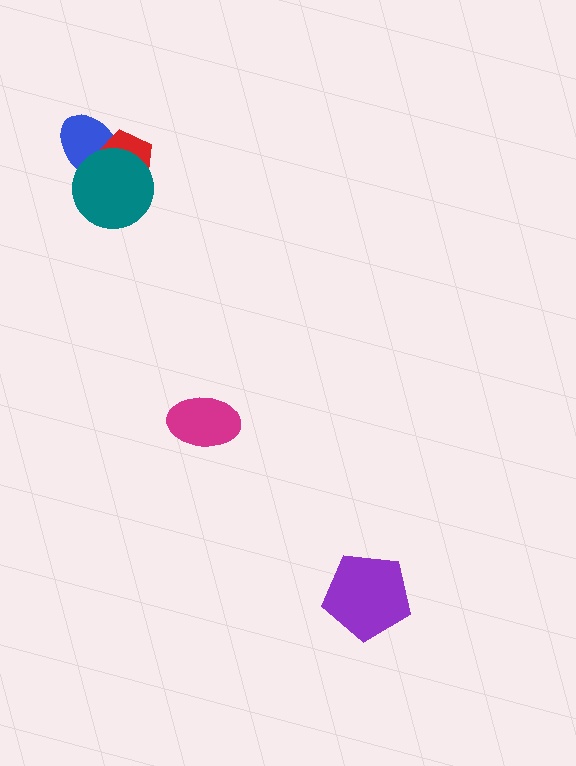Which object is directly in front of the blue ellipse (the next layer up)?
The red pentagon is directly in front of the blue ellipse.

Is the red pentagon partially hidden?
Yes, it is partially covered by another shape.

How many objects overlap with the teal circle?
2 objects overlap with the teal circle.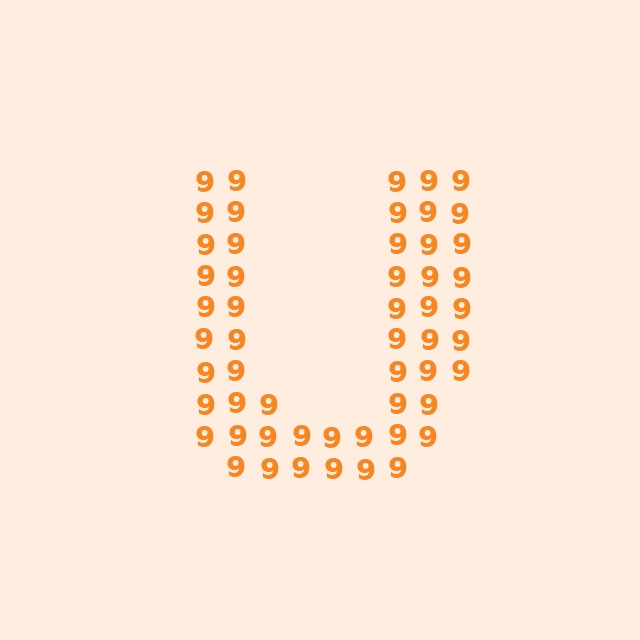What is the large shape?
The large shape is the letter U.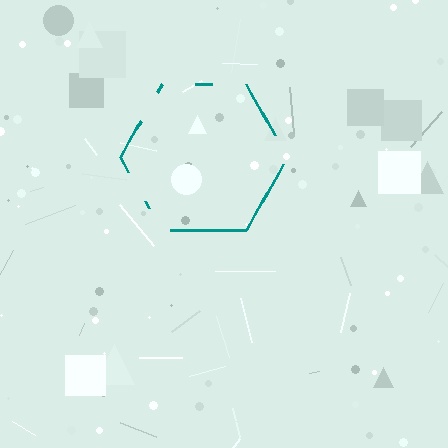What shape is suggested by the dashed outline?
The dashed outline suggests a hexagon.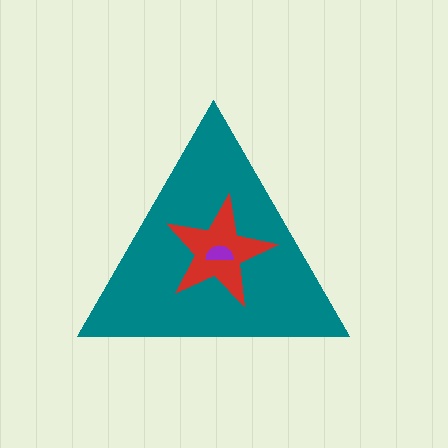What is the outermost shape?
The teal triangle.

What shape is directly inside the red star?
The purple semicircle.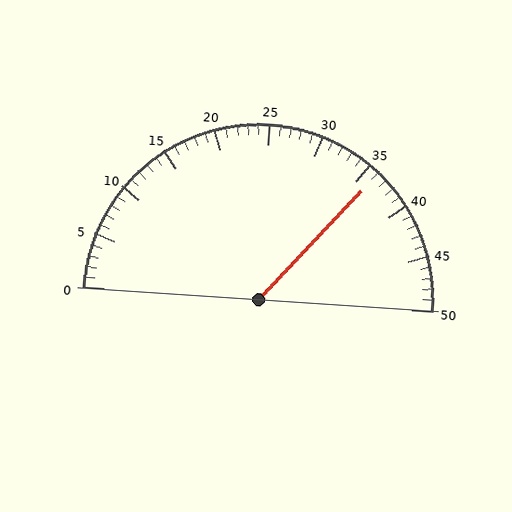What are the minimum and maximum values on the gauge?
The gauge ranges from 0 to 50.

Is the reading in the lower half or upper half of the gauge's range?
The reading is in the upper half of the range (0 to 50).